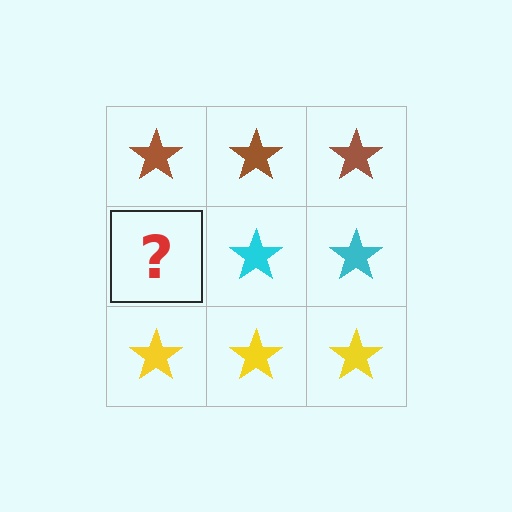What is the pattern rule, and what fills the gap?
The rule is that each row has a consistent color. The gap should be filled with a cyan star.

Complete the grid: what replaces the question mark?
The question mark should be replaced with a cyan star.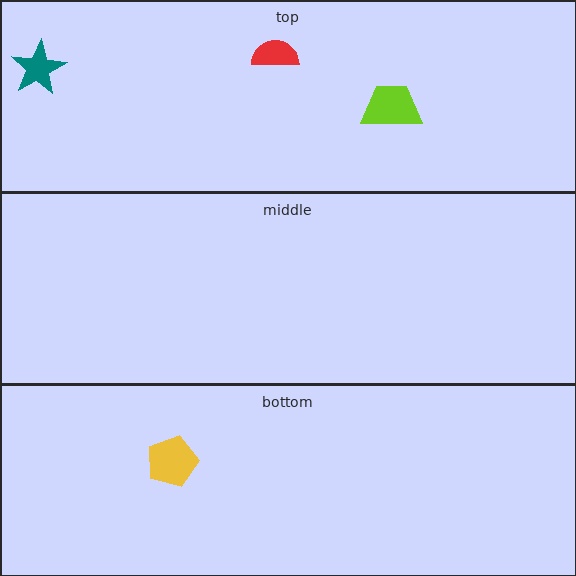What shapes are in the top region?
The lime trapezoid, the teal star, the red semicircle.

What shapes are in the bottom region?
The yellow pentagon.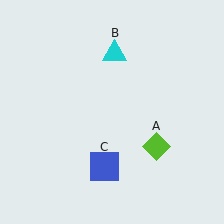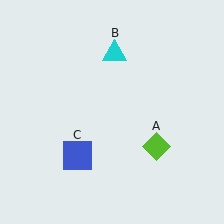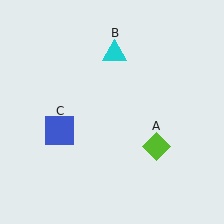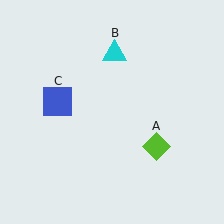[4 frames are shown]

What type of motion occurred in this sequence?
The blue square (object C) rotated clockwise around the center of the scene.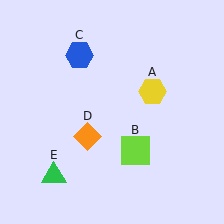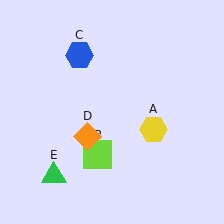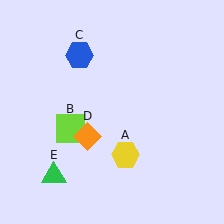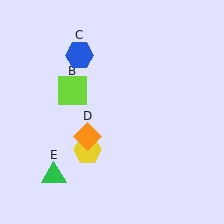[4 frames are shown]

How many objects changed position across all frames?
2 objects changed position: yellow hexagon (object A), lime square (object B).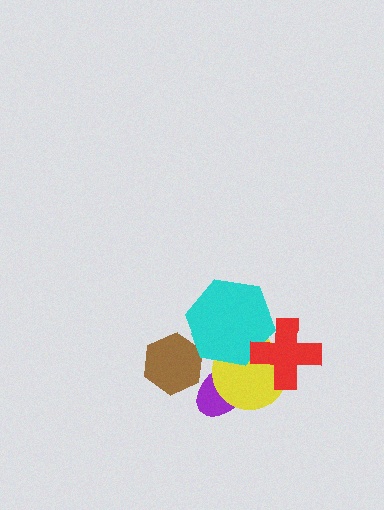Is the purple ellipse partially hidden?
Yes, it is partially covered by another shape.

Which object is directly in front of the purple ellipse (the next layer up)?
The yellow circle is directly in front of the purple ellipse.